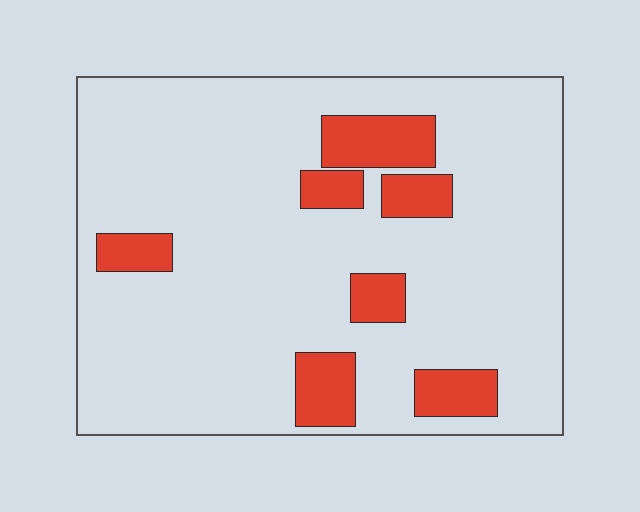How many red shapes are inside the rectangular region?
7.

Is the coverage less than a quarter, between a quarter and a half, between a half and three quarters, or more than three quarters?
Less than a quarter.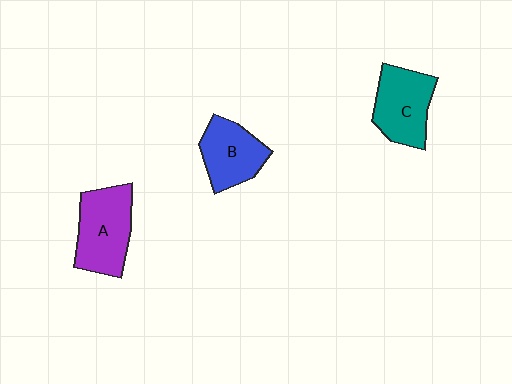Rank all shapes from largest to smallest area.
From largest to smallest: A (purple), C (teal), B (blue).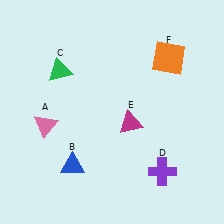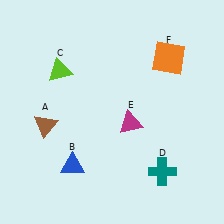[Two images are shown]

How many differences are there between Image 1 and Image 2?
There are 3 differences between the two images.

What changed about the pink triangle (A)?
In Image 1, A is pink. In Image 2, it changed to brown.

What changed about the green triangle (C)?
In Image 1, C is green. In Image 2, it changed to lime.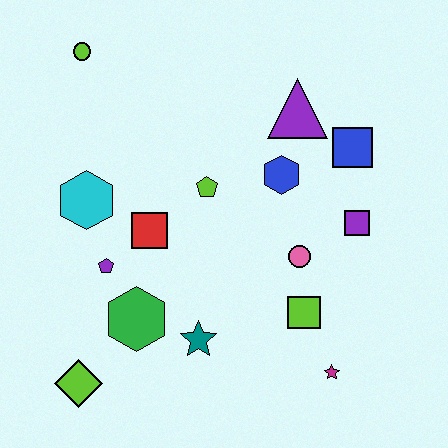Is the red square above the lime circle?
No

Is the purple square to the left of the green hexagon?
No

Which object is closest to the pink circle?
The lime square is closest to the pink circle.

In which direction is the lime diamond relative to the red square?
The lime diamond is below the red square.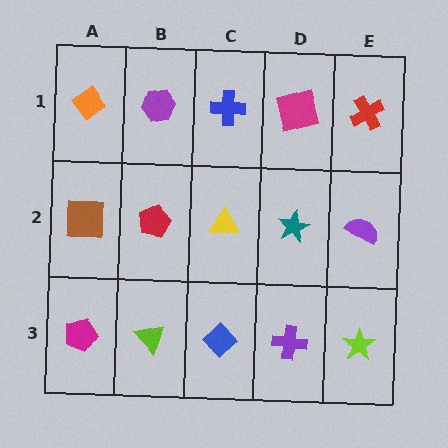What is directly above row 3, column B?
A red pentagon.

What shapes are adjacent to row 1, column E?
A purple semicircle (row 2, column E), a magenta square (row 1, column D).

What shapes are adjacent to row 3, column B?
A red pentagon (row 2, column B), a magenta pentagon (row 3, column A), a blue diamond (row 3, column C).